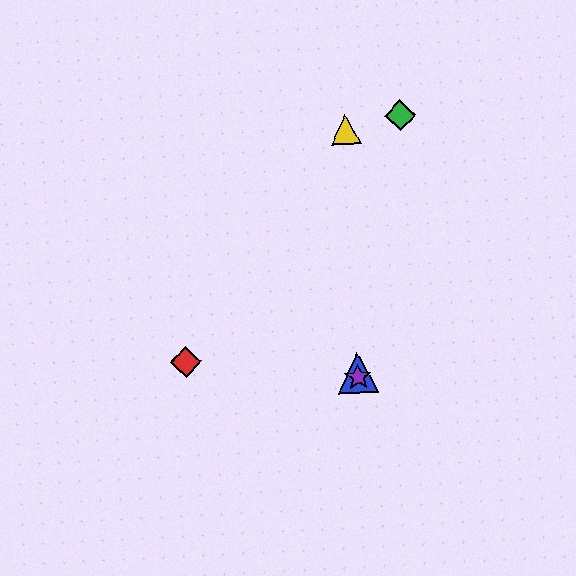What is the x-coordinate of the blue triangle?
The blue triangle is at x≈358.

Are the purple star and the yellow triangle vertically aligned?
Yes, both are at x≈358.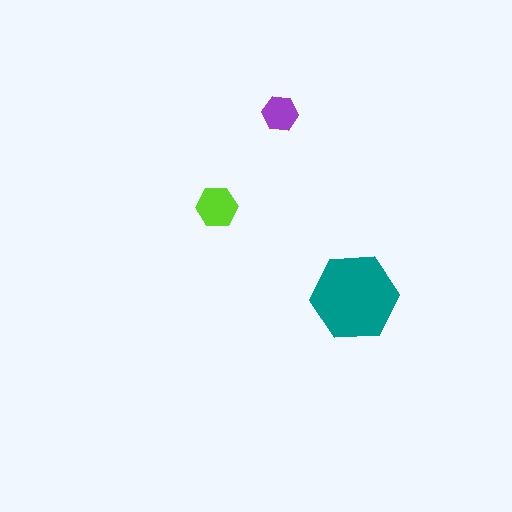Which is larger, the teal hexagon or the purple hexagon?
The teal one.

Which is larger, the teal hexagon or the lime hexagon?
The teal one.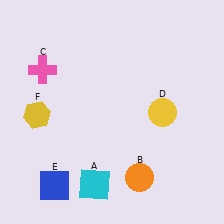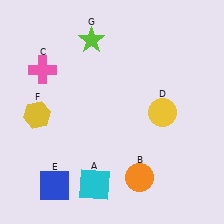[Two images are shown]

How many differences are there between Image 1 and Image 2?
There is 1 difference between the two images.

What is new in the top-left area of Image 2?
A lime star (G) was added in the top-left area of Image 2.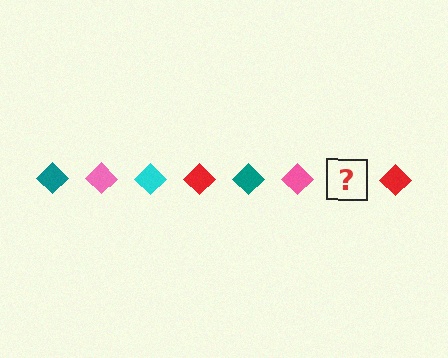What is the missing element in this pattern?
The missing element is a cyan diamond.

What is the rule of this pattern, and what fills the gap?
The rule is that the pattern cycles through teal, pink, cyan, red diamonds. The gap should be filled with a cyan diamond.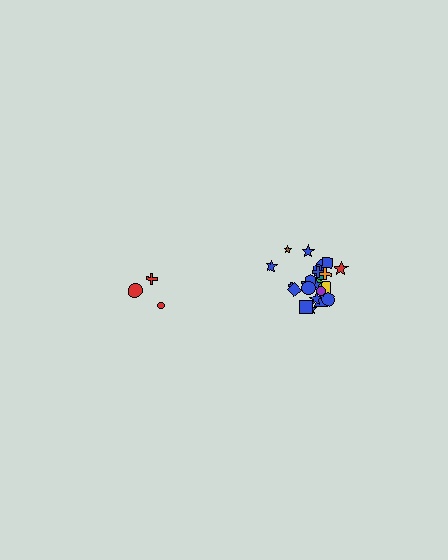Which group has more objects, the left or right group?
The right group.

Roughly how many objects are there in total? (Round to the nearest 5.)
Roughly 30 objects in total.